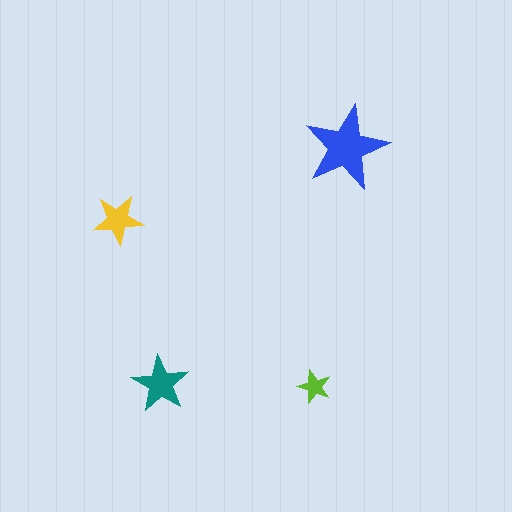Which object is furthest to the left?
The yellow star is leftmost.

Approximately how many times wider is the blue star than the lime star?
About 2.5 times wider.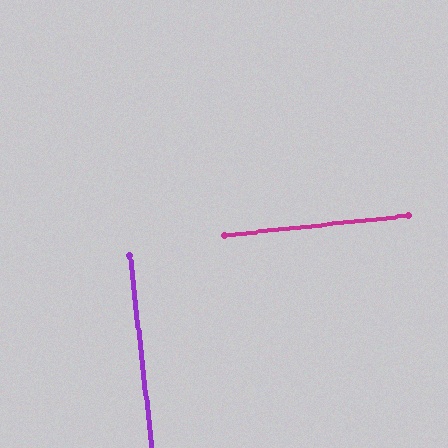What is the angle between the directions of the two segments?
Approximately 89 degrees.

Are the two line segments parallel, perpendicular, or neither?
Perpendicular — they meet at approximately 89°.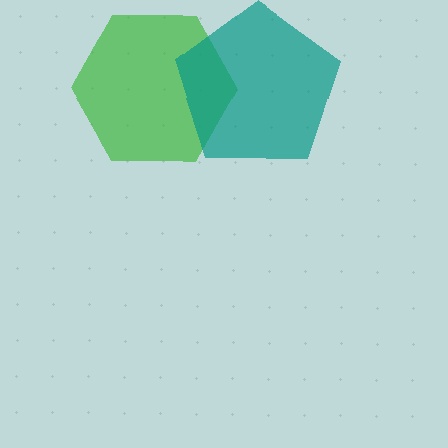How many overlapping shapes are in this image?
There are 2 overlapping shapes in the image.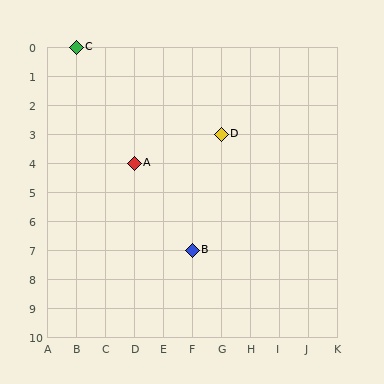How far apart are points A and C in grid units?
Points A and C are 2 columns and 4 rows apart (about 4.5 grid units diagonally).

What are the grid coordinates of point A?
Point A is at grid coordinates (D, 4).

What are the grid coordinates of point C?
Point C is at grid coordinates (B, 0).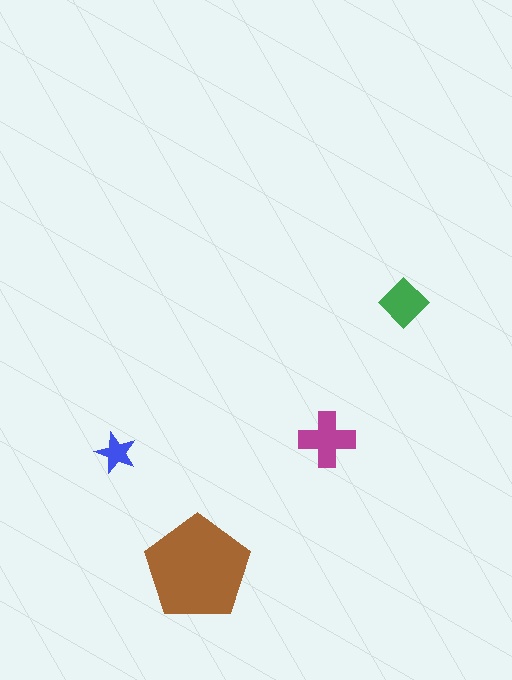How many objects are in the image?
There are 4 objects in the image.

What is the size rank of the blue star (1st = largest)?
4th.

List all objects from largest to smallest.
The brown pentagon, the magenta cross, the green diamond, the blue star.